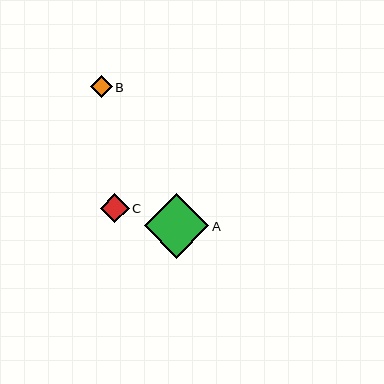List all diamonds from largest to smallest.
From largest to smallest: A, C, B.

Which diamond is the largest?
Diamond A is the largest with a size of approximately 65 pixels.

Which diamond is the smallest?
Diamond B is the smallest with a size of approximately 21 pixels.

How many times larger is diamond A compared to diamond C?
Diamond A is approximately 2.3 times the size of diamond C.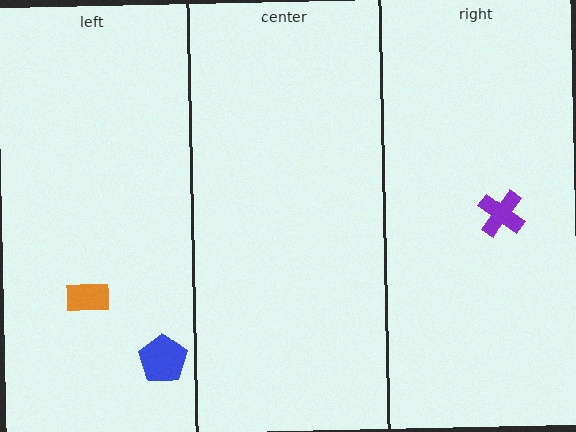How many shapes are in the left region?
2.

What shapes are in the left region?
The blue pentagon, the orange rectangle.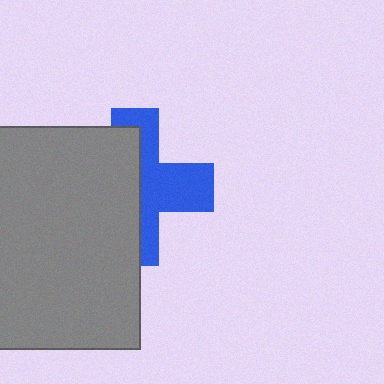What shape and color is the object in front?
The object in front is a gray rectangle.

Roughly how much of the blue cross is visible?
About half of it is visible (roughly 46%).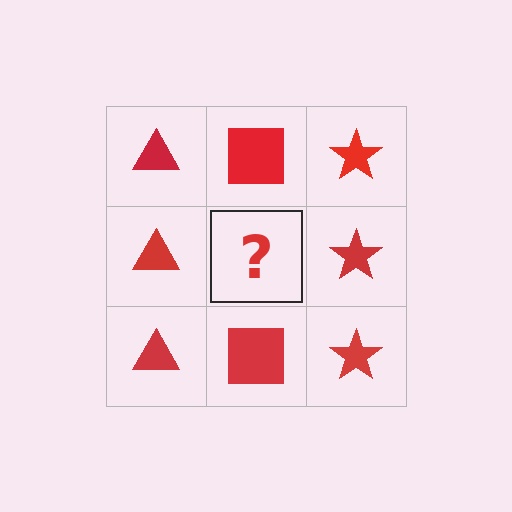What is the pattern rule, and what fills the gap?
The rule is that each column has a consistent shape. The gap should be filled with a red square.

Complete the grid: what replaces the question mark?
The question mark should be replaced with a red square.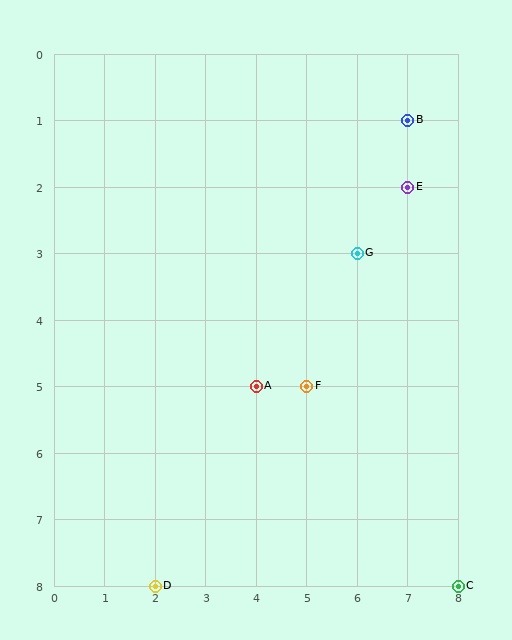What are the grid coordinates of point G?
Point G is at grid coordinates (6, 3).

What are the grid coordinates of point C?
Point C is at grid coordinates (8, 8).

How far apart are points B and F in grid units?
Points B and F are 2 columns and 4 rows apart (about 4.5 grid units diagonally).